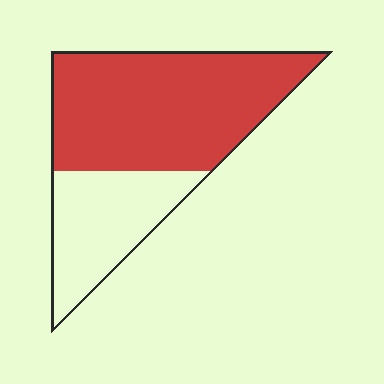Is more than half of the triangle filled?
Yes.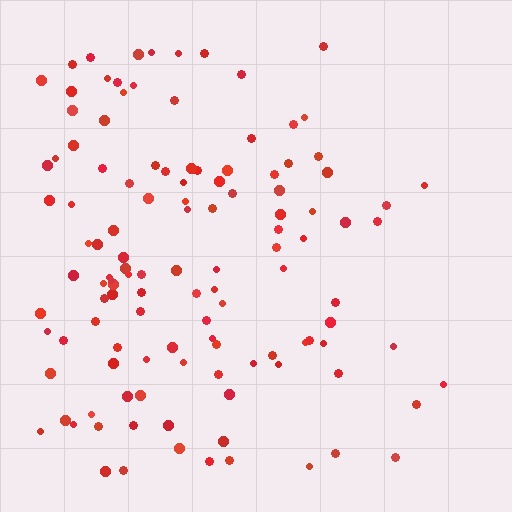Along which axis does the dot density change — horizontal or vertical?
Horizontal.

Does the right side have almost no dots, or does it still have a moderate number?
Still a moderate number, just noticeably fewer than the left.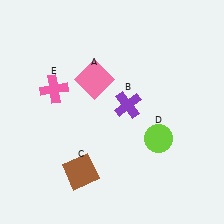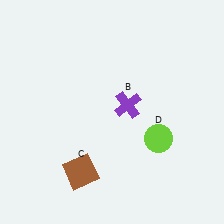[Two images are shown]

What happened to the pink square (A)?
The pink square (A) was removed in Image 2. It was in the top-left area of Image 1.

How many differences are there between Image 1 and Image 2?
There are 2 differences between the two images.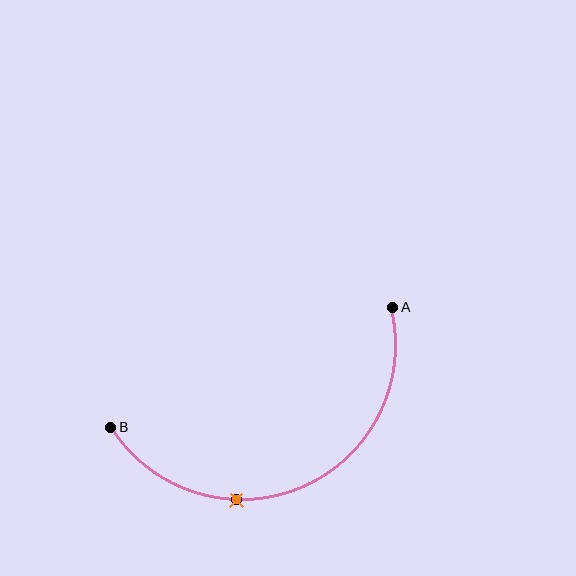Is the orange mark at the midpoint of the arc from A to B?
No. The orange mark lies on the arc but is closer to endpoint B. The arc midpoint would be at the point on the curve equidistant along the arc from both A and B.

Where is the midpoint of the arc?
The arc midpoint is the point on the curve farthest from the straight line joining A and B. It sits below that line.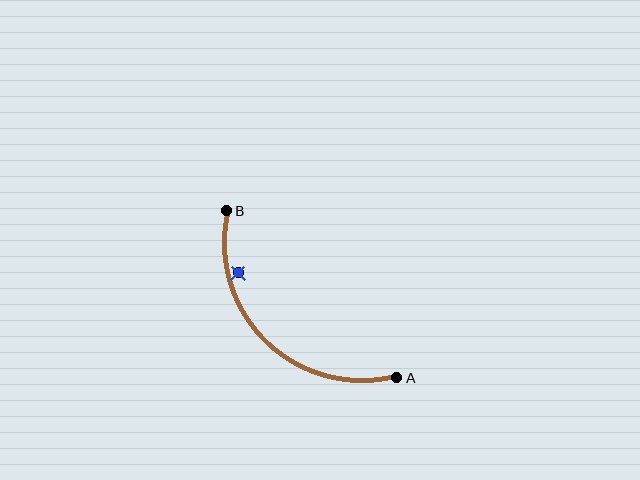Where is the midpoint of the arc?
The arc midpoint is the point on the curve farthest from the straight line joining A and B. It sits below and to the left of that line.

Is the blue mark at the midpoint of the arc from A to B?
No — the blue mark does not lie on the arc at all. It sits slightly inside the curve.